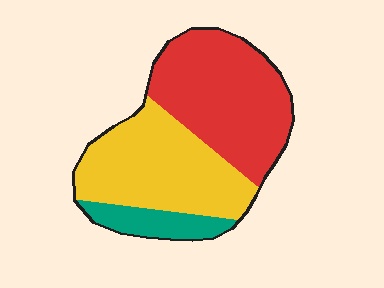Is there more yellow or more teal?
Yellow.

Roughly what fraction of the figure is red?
Red takes up between a quarter and a half of the figure.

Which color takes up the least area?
Teal, at roughly 10%.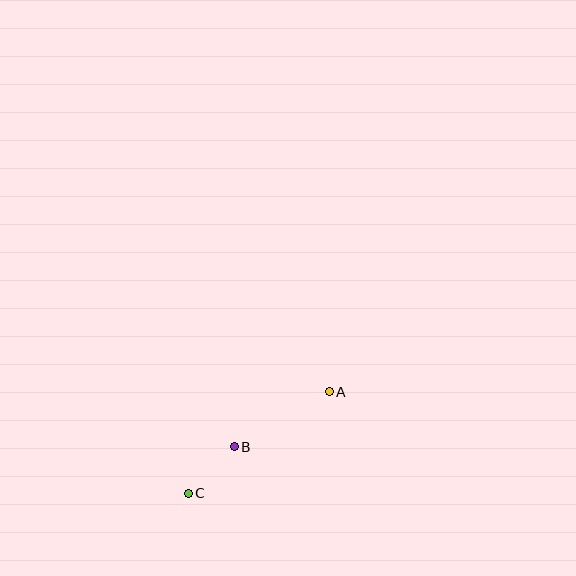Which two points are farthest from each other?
Points A and C are farthest from each other.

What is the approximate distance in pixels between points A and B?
The distance between A and B is approximately 110 pixels.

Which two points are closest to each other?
Points B and C are closest to each other.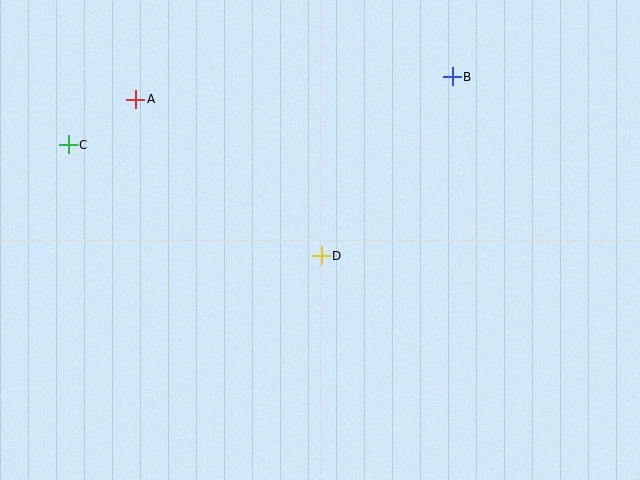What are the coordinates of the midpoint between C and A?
The midpoint between C and A is at (102, 122).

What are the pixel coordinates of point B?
Point B is at (452, 77).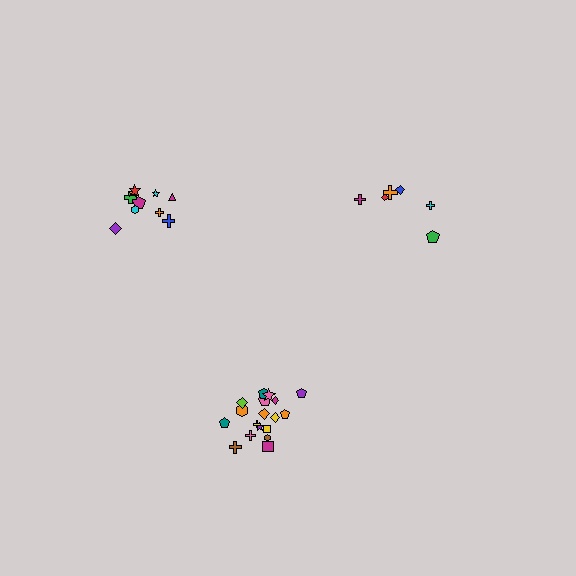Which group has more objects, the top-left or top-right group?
The top-left group.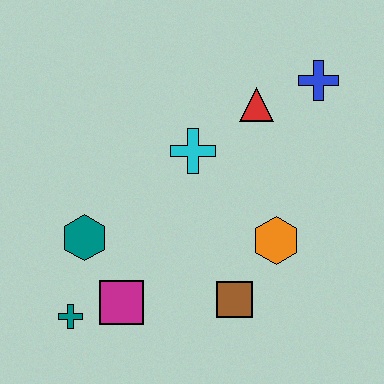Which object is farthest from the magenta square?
The blue cross is farthest from the magenta square.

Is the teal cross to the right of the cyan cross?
No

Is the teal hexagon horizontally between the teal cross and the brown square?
Yes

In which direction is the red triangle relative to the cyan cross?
The red triangle is to the right of the cyan cross.